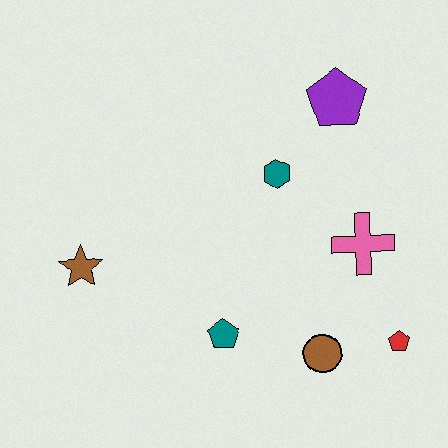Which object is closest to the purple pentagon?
The teal hexagon is closest to the purple pentagon.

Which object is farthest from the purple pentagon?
The brown star is farthest from the purple pentagon.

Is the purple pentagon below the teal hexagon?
No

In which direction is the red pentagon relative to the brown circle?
The red pentagon is to the right of the brown circle.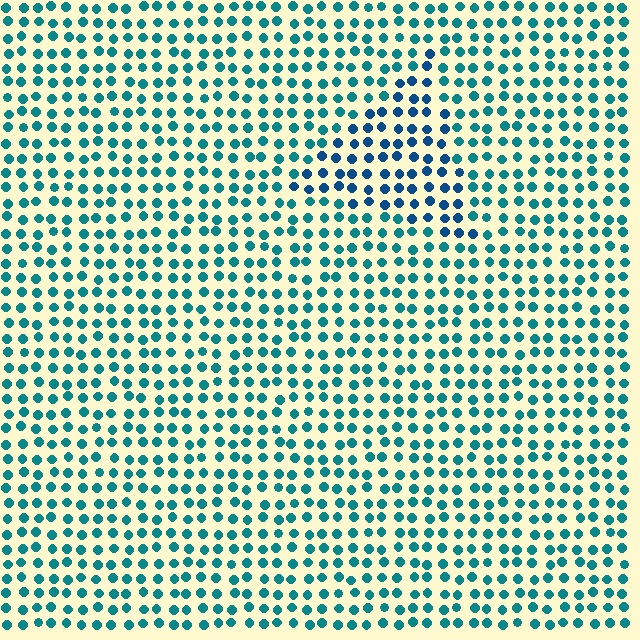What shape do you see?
I see a triangle.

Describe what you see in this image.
The image is filled with small teal elements in a uniform arrangement. A triangle-shaped region is visible where the elements are tinted to a slightly different hue, forming a subtle color boundary.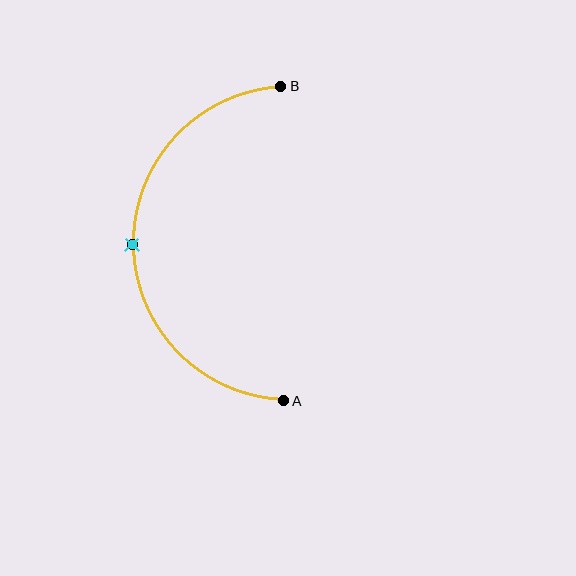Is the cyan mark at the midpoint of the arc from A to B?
Yes. The cyan mark lies on the arc at equal arc-length from both A and B — it is the arc midpoint.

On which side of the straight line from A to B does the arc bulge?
The arc bulges to the left of the straight line connecting A and B.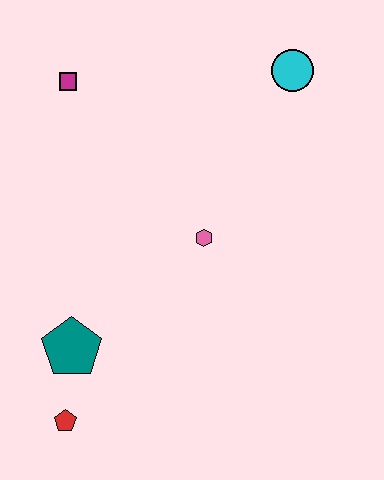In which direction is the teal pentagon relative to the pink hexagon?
The teal pentagon is to the left of the pink hexagon.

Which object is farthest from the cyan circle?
The red pentagon is farthest from the cyan circle.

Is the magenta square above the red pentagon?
Yes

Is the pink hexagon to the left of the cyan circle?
Yes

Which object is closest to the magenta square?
The pink hexagon is closest to the magenta square.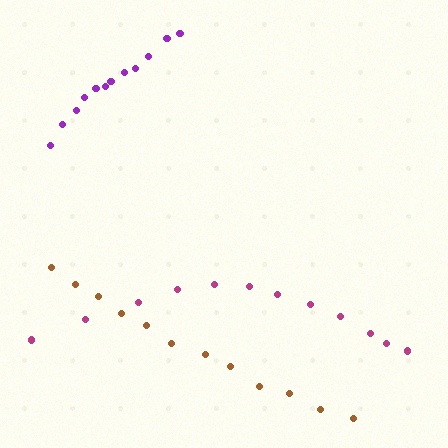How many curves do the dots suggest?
There are 3 distinct paths.